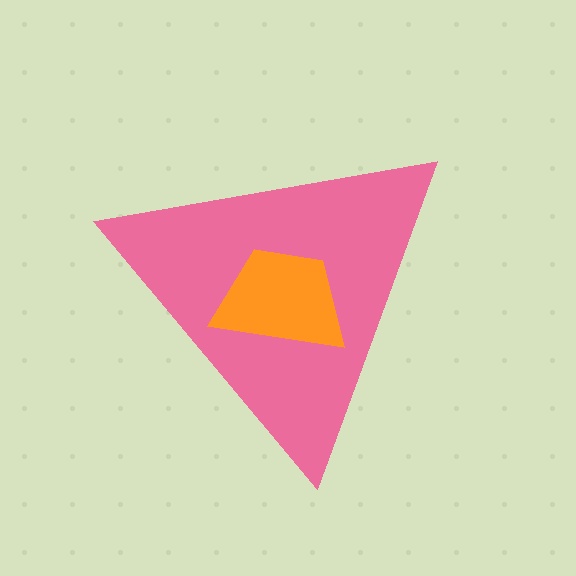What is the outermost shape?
The pink triangle.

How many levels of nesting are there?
2.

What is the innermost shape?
The orange trapezoid.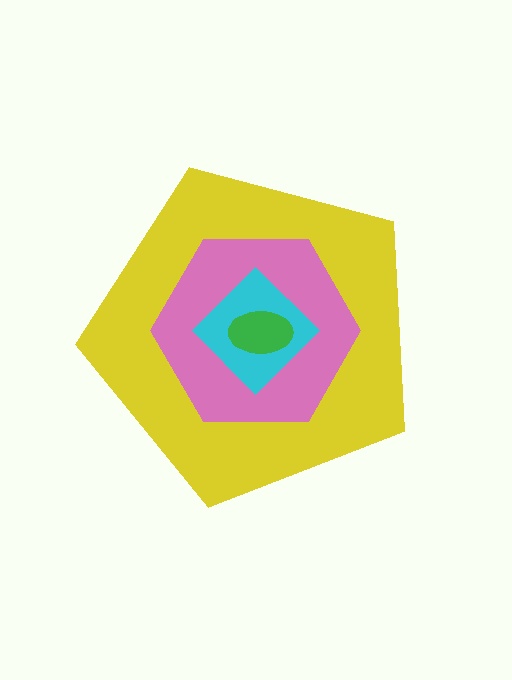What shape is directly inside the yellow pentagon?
The pink hexagon.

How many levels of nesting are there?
4.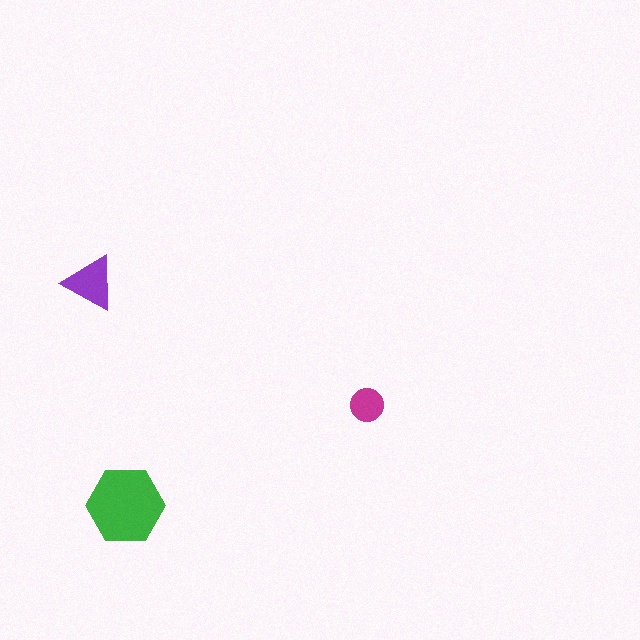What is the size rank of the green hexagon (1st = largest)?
1st.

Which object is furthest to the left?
The purple triangle is leftmost.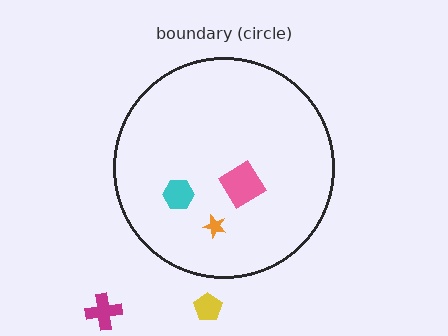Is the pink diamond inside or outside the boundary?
Inside.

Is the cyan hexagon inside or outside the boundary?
Inside.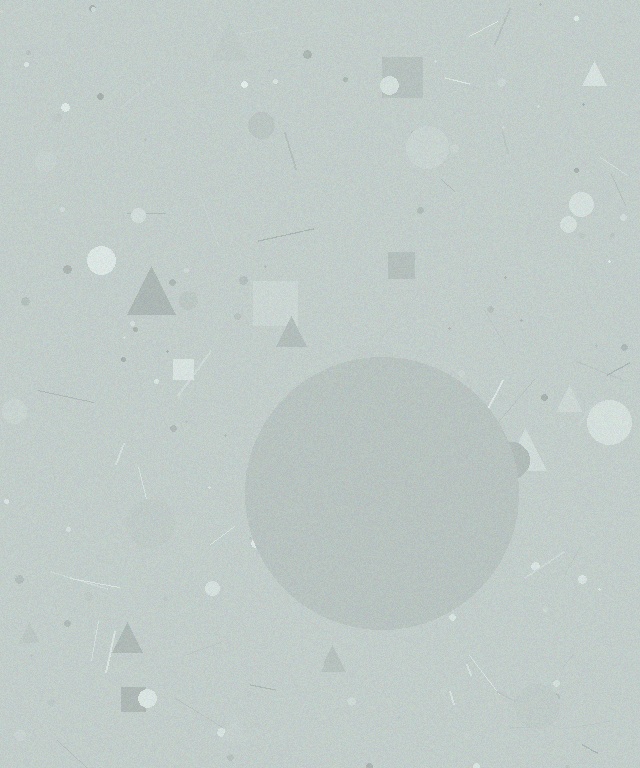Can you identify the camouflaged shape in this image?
The camouflaged shape is a circle.